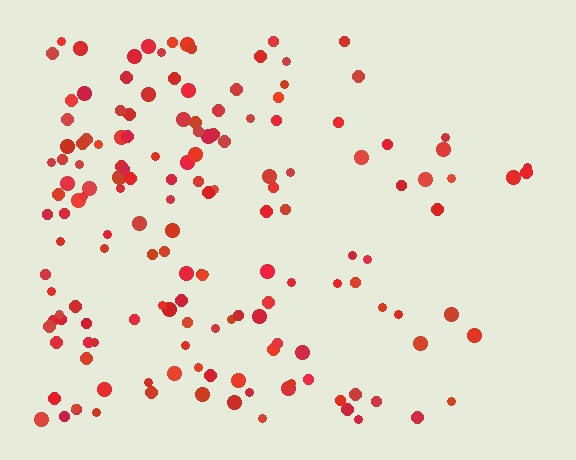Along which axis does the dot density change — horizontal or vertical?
Horizontal.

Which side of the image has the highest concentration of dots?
The left.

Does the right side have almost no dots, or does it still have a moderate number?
Still a moderate number, just noticeably fewer than the left.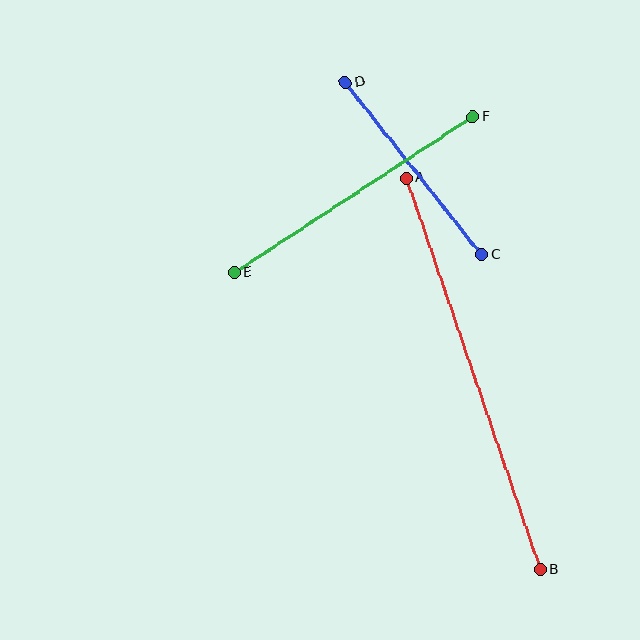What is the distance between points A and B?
The distance is approximately 414 pixels.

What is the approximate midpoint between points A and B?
The midpoint is at approximately (473, 374) pixels.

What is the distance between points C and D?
The distance is approximately 220 pixels.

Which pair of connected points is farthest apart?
Points A and B are farthest apart.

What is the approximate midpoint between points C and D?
The midpoint is at approximately (413, 168) pixels.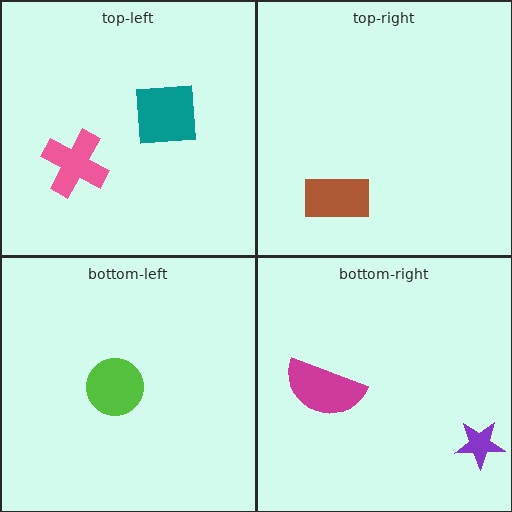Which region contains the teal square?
The top-left region.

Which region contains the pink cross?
The top-left region.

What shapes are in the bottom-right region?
The purple star, the magenta semicircle.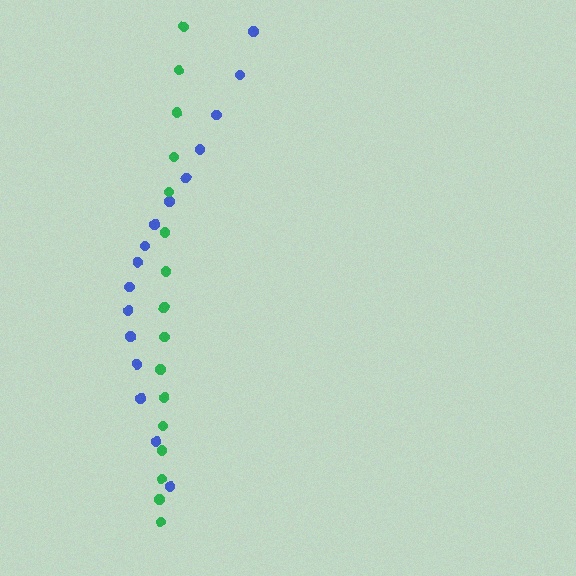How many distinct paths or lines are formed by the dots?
There are 2 distinct paths.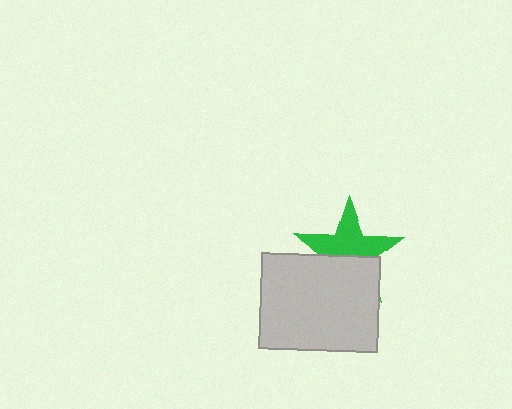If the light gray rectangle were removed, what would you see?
You would see the complete green star.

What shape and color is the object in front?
The object in front is a light gray rectangle.